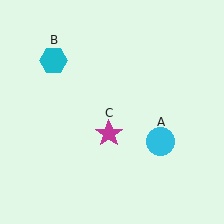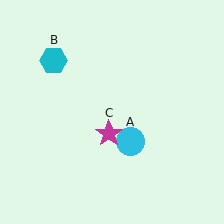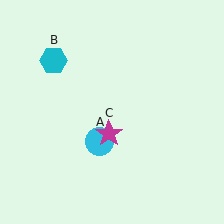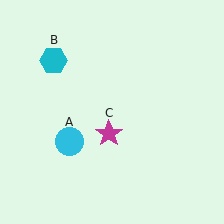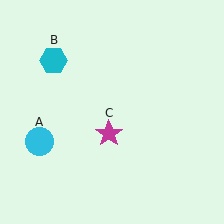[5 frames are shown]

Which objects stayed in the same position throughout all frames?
Cyan hexagon (object B) and magenta star (object C) remained stationary.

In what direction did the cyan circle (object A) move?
The cyan circle (object A) moved left.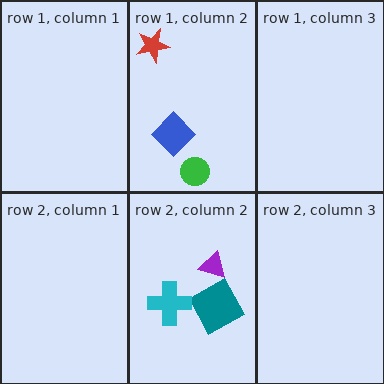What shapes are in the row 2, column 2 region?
The teal square, the cyan cross, the purple triangle.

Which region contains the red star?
The row 1, column 2 region.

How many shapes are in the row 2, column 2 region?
3.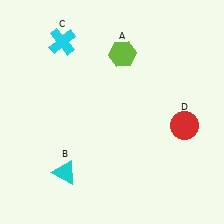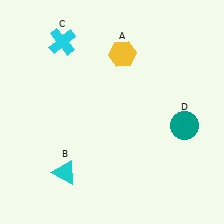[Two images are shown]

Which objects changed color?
A changed from lime to yellow. D changed from red to teal.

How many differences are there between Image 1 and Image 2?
There are 2 differences between the two images.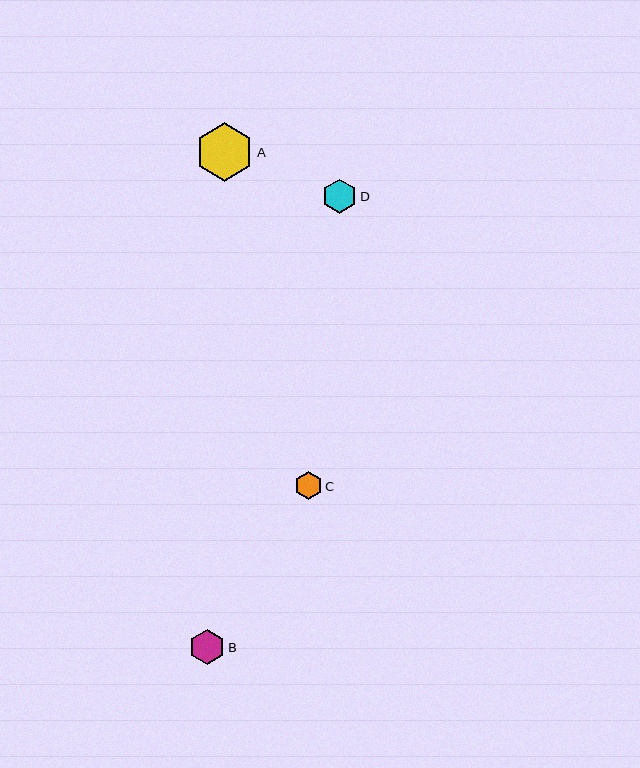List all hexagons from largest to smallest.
From largest to smallest: A, B, D, C.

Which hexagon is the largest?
Hexagon A is the largest with a size of approximately 58 pixels.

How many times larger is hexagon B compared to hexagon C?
Hexagon B is approximately 1.3 times the size of hexagon C.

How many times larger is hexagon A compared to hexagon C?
Hexagon A is approximately 2.1 times the size of hexagon C.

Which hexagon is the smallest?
Hexagon C is the smallest with a size of approximately 28 pixels.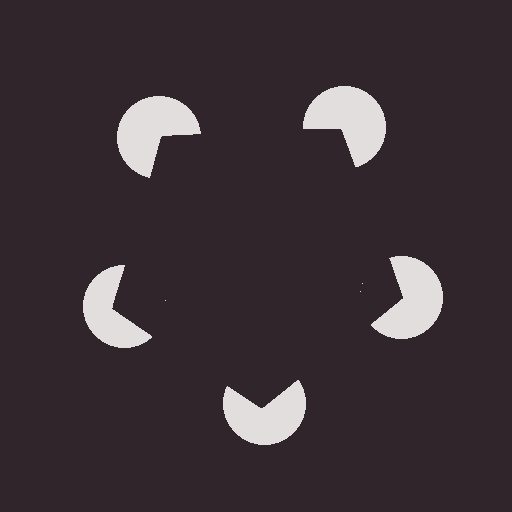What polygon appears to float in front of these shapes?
An illusory pentagon — its edges are inferred from the aligned wedge cuts in the pac-man discs, not physically drawn.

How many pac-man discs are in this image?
There are 5 — one at each vertex of the illusory pentagon.